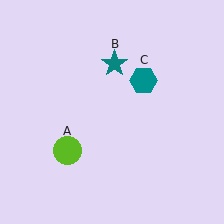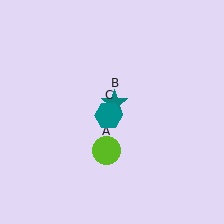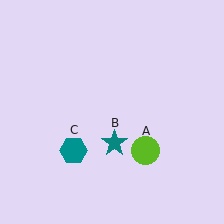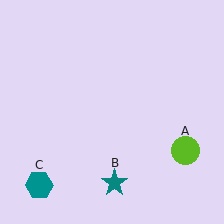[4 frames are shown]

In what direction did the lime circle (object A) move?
The lime circle (object A) moved right.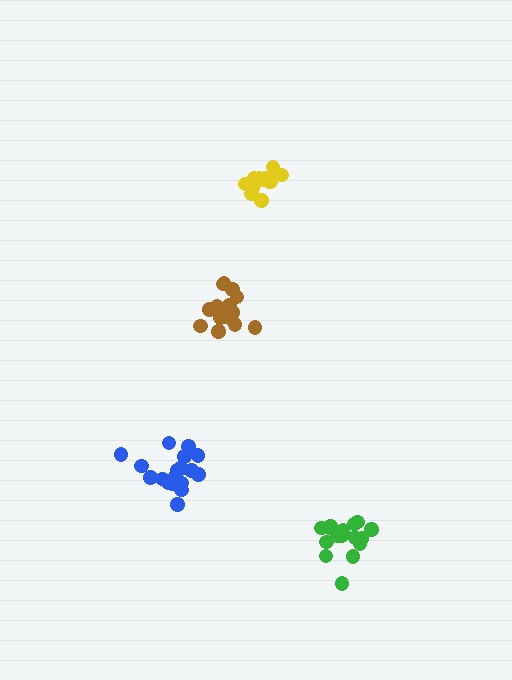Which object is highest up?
The yellow cluster is topmost.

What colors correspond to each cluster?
The clusters are colored: yellow, blue, brown, green.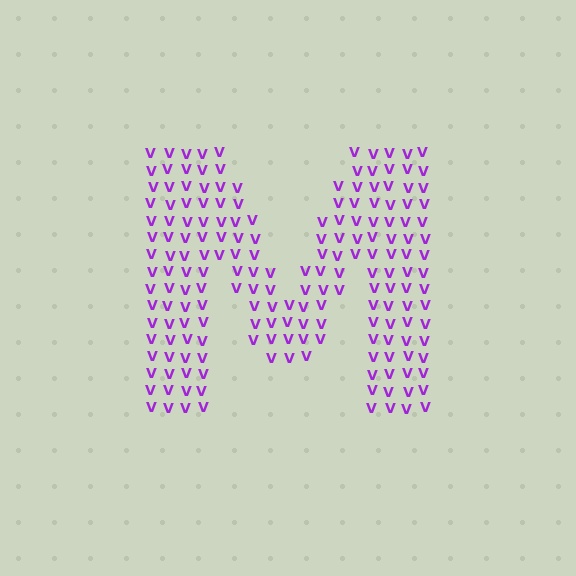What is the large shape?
The large shape is the letter M.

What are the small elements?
The small elements are letter V's.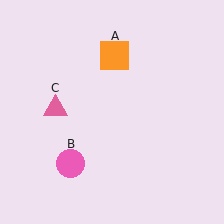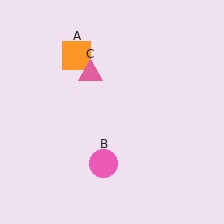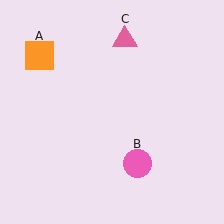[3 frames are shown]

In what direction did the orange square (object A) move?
The orange square (object A) moved left.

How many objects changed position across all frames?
3 objects changed position: orange square (object A), pink circle (object B), pink triangle (object C).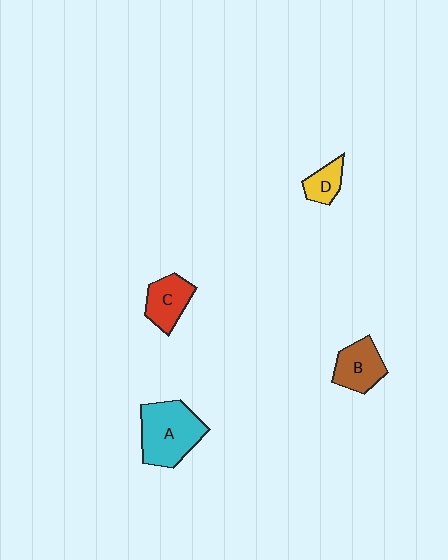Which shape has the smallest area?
Shape D (yellow).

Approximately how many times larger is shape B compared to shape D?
Approximately 1.6 times.